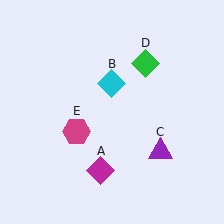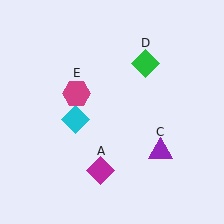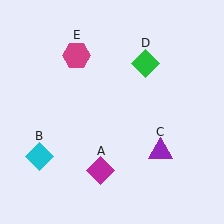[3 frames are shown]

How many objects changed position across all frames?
2 objects changed position: cyan diamond (object B), magenta hexagon (object E).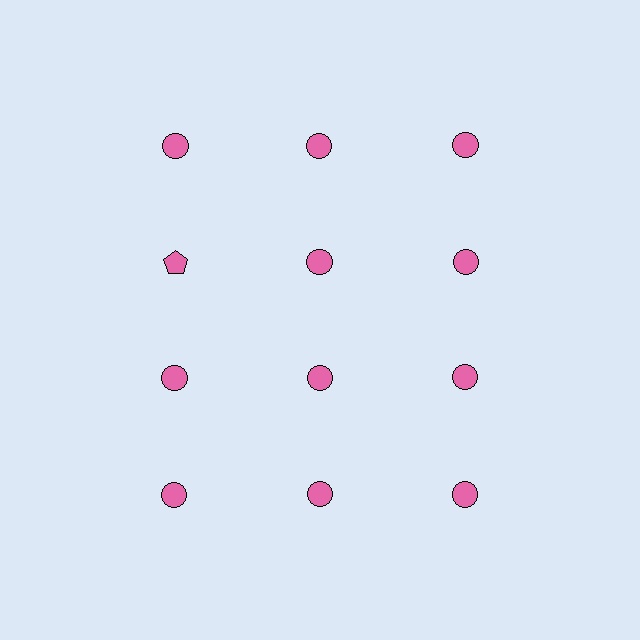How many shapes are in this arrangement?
There are 12 shapes arranged in a grid pattern.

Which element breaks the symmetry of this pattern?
The pink pentagon in the second row, leftmost column breaks the symmetry. All other shapes are pink circles.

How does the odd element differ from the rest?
It has a different shape: pentagon instead of circle.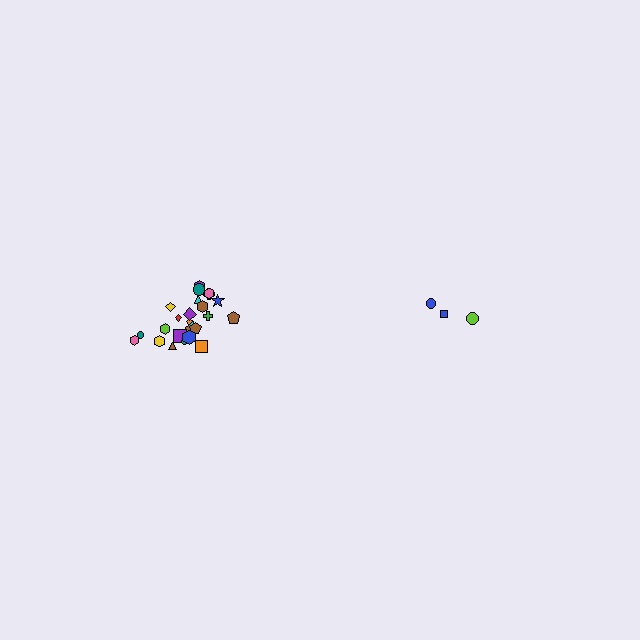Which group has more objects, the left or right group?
The left group.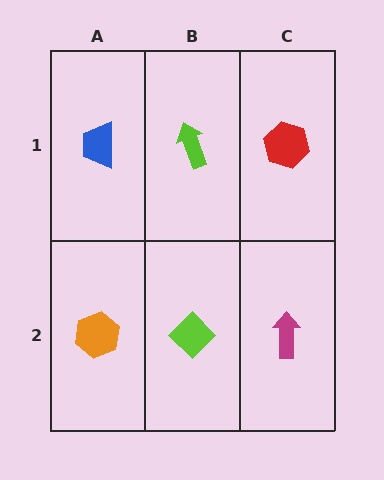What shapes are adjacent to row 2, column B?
A lime arrow (row 1, column B), an orange hexagon (row 2, column A), a magenta arrow (row 2, column C).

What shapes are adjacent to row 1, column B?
A lime diamond (row 2, column B), a blue trapezoid (row 1, column A), a red hexagon (row 1, column C).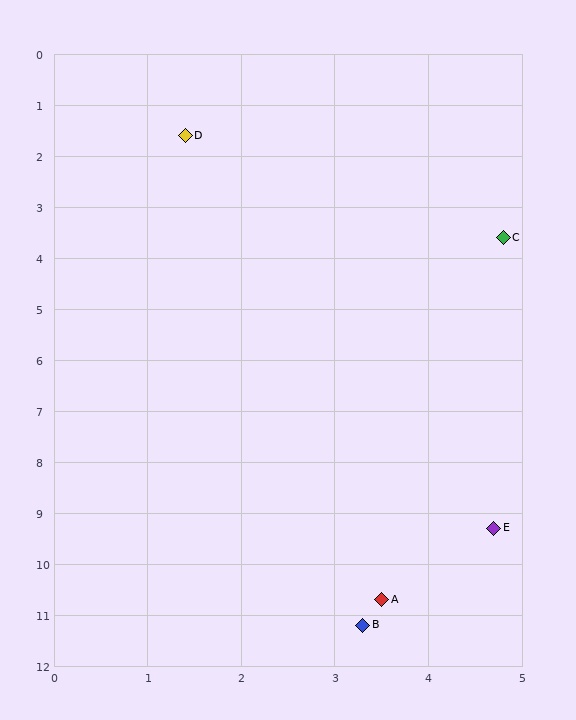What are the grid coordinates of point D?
Point D is at approximately (1.4, 1.6).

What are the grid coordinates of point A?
Point A is at approximately (3.5, 10.7).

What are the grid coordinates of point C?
Point C is at approximately (4.8, 3.6).